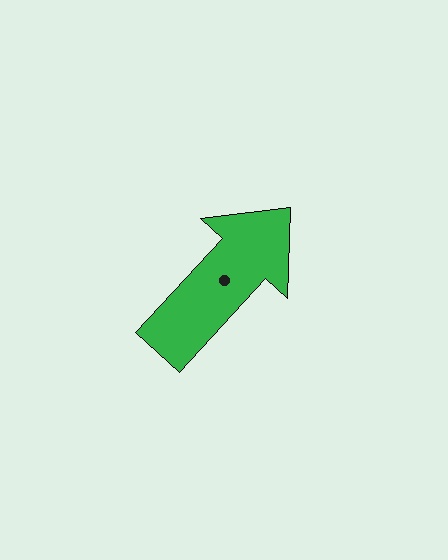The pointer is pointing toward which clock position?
Roughly 1 o'clock.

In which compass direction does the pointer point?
Northeast.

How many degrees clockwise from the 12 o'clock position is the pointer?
Approximately 43 degrees.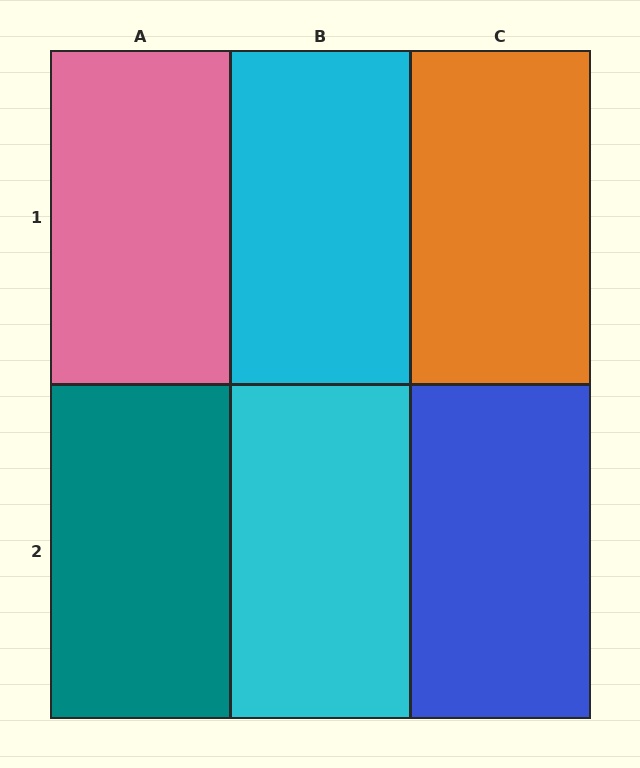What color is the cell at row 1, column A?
Pink.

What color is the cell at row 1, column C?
Orange.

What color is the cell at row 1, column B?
Cyan.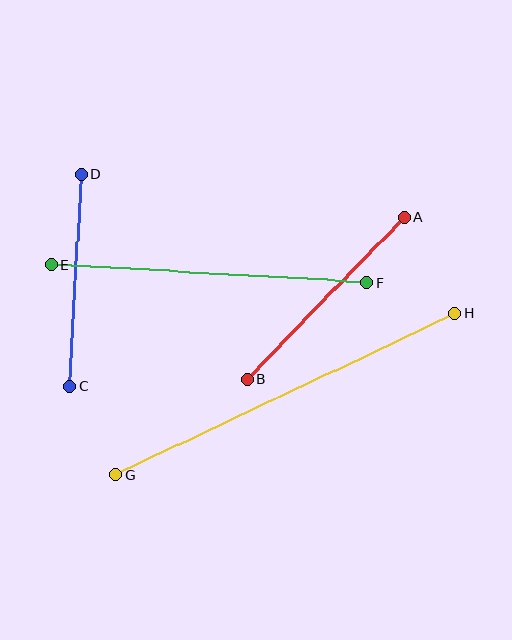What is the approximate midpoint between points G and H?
The midpoint is at approximately (285, 394) pixels.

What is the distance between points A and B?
The distance is approximately 226 pixels.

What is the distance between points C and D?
The distance is approximately 212 pixels.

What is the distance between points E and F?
The distance is approximately 315 pixels.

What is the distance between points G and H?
The distance is approximately 375 pixels.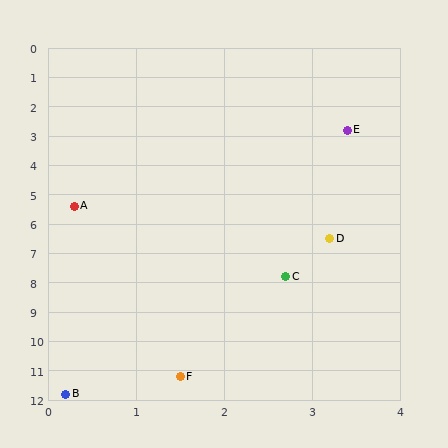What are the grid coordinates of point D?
Point D is at approximately (3.2, 6.5).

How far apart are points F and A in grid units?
Points F and A are about 5.9 grid units apart.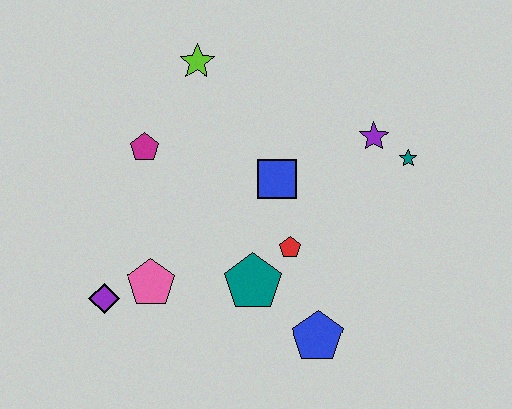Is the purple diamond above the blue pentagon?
Yes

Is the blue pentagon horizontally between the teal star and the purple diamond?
Yes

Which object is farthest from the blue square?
The purple diamond is farthest from the blue square.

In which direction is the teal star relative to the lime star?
The teal star is to the right of the lime star.